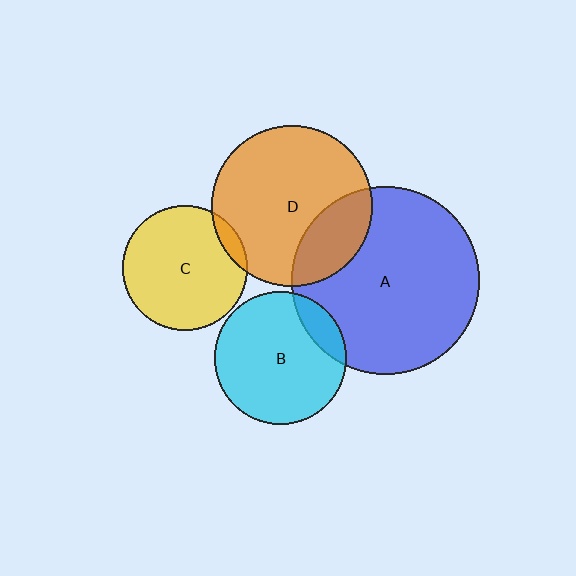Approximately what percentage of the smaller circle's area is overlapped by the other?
Approximately 10%.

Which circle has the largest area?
Circle A (blue).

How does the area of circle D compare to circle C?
Approximately 1.7 times.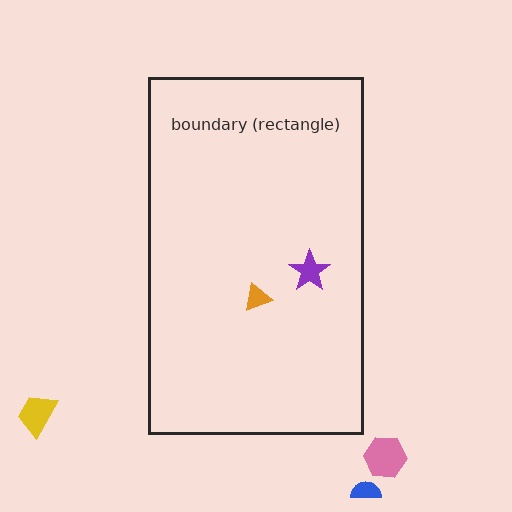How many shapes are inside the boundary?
2 inside, 3 outside.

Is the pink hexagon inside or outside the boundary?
Outside.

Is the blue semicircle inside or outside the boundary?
Outside.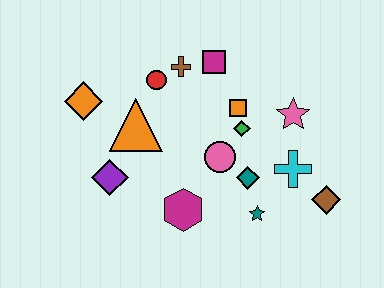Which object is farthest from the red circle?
The brown diamond is farthest from the red circle.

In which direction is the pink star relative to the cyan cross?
The pink star is above the cyan cross.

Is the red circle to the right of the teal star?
No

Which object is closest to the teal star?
The teal diamond is closest to the teal star.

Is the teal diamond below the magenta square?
Yes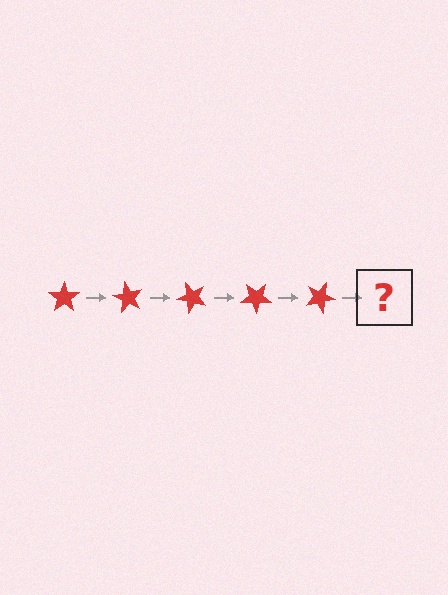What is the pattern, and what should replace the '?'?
The pattern is that the star rotates 60 degrees each step. The '?' should be a red star rotated 300 degrees.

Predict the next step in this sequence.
The next step is a red star rotated 300 degrees.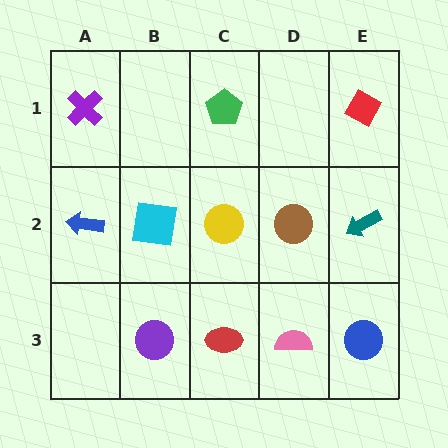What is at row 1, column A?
A purple cross.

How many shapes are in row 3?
4 shapes.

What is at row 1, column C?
A green pentagon.